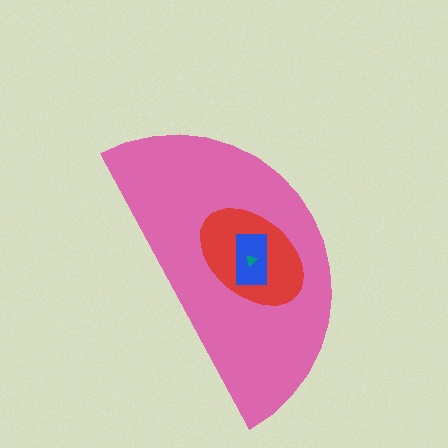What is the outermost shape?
The pink semicircle.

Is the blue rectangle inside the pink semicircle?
Yes.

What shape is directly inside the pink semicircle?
The red ellipse.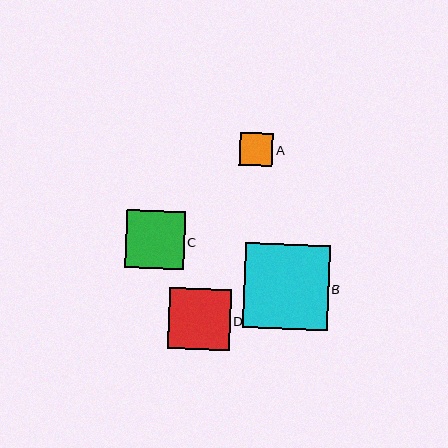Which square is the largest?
Square B is the largest with a size of approximately 85 pixels.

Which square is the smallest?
Square A is the smallest with a size of approximately 33 pixels.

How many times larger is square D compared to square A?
Square D is approximately 1.9 times the size of square A.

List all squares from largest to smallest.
From largest to smallest: B, D, C, A.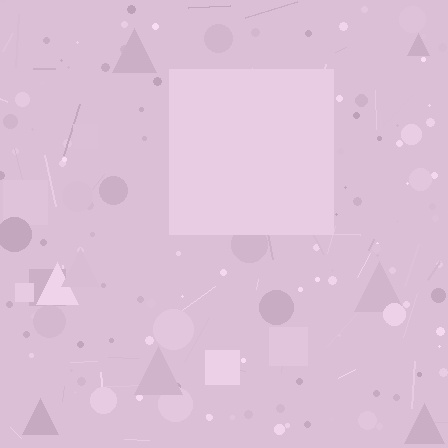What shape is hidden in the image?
A square is hidden in the image.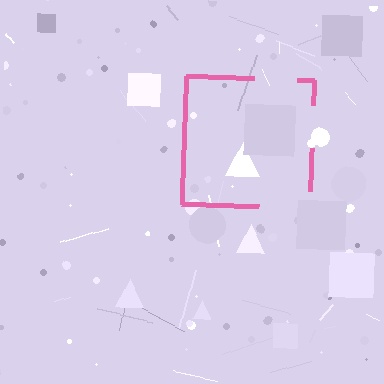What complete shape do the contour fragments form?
The contour fragments form a square.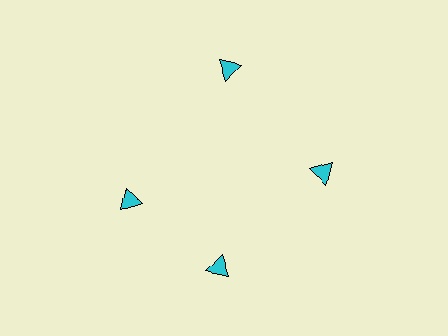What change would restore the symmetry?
The symmetry would be restored by rotating it back into even spacing with its neighbors so that all 4 triangles sit at equal angles and equal distance from the center.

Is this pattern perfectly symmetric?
No. The 4 cyan triangles are arranged in a ring, but one element near the 9 o'clock position is rotated out of alignment along the ring, breaking the 4-fold rotational symmetry.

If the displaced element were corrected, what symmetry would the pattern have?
It would have 4-fold rotational symmetry — the pattern would map onto itself every 90 degrees.